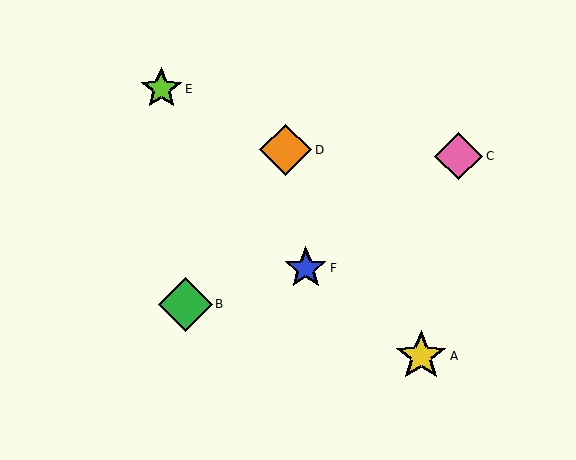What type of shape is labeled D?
Shape D is an orange diamond.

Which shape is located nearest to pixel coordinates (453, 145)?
The pink diamond (labeled C) at (459, 156) is nearest to that location.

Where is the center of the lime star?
The center of the lime star is at (161, 89).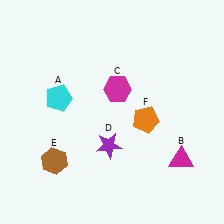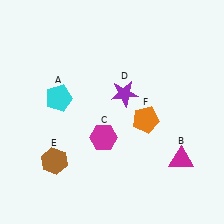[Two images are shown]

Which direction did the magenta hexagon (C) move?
The magenta hexagon (C) moved down.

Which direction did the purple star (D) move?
The purple star (D) moved up.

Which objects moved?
The objects that moved are: the magenta hexagon (C), the purple star (D).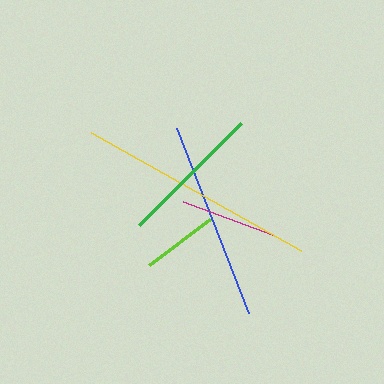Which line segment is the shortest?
The lime line is the shortest at approximately 76 pixels.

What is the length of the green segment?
The green segment is approximately 144 pixels long.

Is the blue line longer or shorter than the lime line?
The blue line is longer than the lime line.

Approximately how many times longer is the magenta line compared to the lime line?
The magenta line is approximately 1.2 times the length of the lime line.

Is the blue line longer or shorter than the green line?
The blue line is longer than the green line.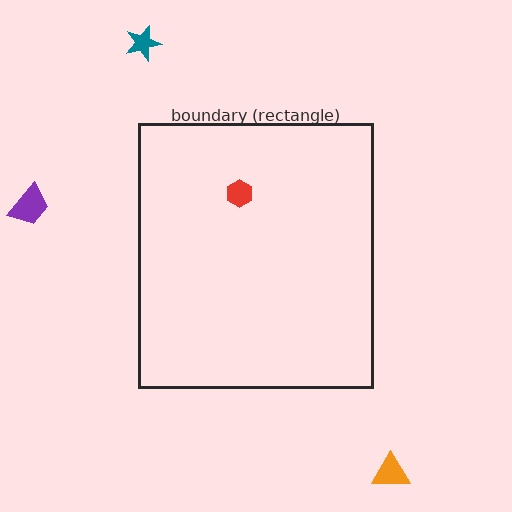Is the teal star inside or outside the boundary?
Outside.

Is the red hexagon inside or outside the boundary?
Inside.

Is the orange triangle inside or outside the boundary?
Outside.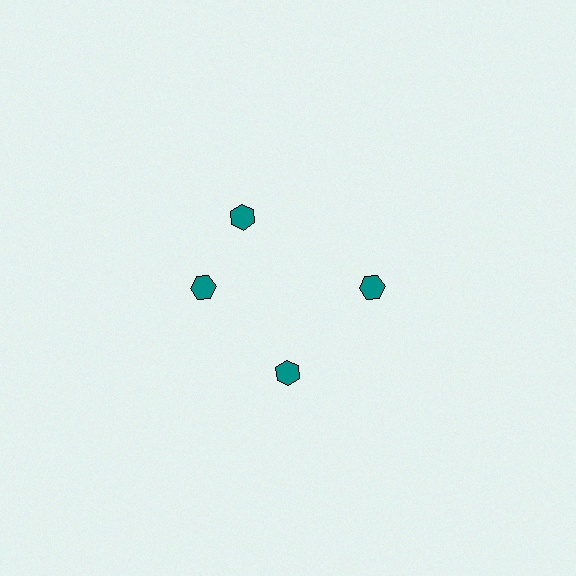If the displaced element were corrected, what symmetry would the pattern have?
It would have 4-fold rotational symmetry — the pattern would map onto itself every 90 degrees.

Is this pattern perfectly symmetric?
No. The 4 teal hexagons are arranged in a ring, but one element near the 12 o'clock position is rotated out of alignment along the ring, breaking the 4-fold rotational symmetry.